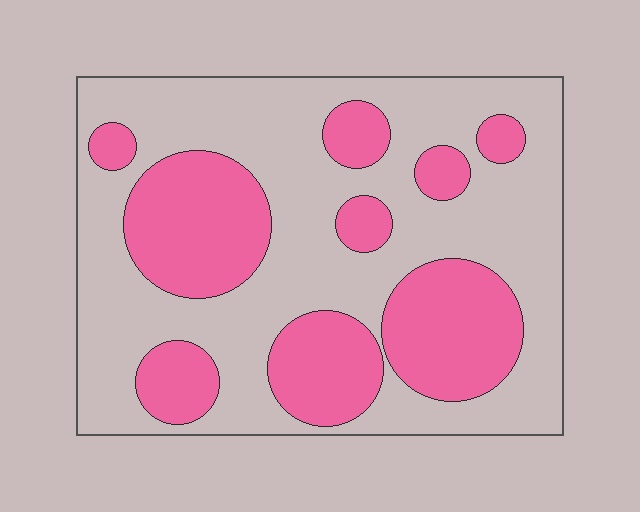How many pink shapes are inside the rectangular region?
9.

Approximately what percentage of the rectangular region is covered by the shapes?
Approximately 35%.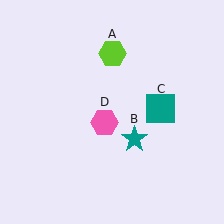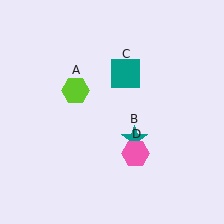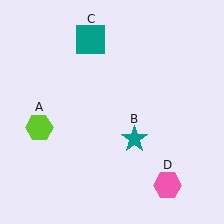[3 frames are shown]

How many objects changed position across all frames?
3 objects changed position: lime hexagon (object A), teal square (object C), pink hexagon (object D).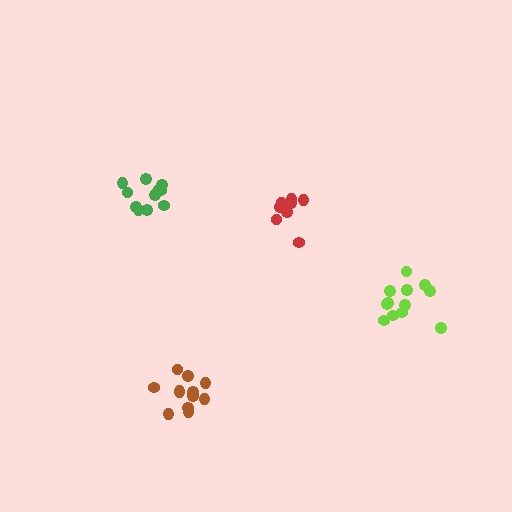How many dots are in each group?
Group 1: 11 dots, Group 2: 8 dots, Group 3: 12 dots, Group 4: 12 dots (43 total).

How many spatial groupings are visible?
There are 4 spatial groupings.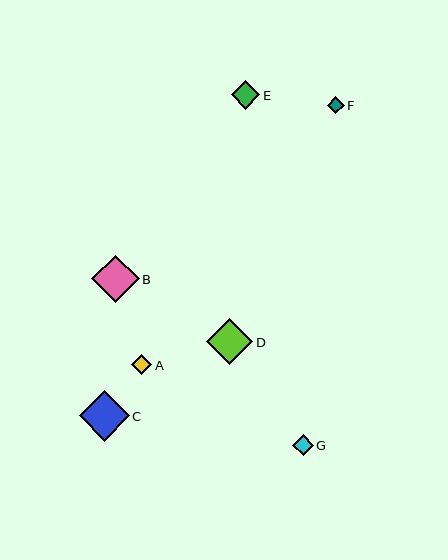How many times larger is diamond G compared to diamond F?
Diamond G is approximately 1.2 times the size of diamond F.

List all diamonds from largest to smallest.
From largest to smallest: C, B, D, E, G, A, F.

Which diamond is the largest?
Diamond C is the largest with a size of approximately 50 pixels.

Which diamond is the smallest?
Diamond F is the smallest with a size of approximately 17 pixels.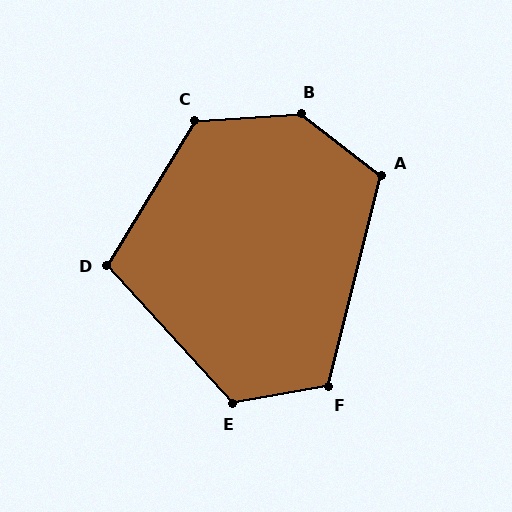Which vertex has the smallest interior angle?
D, at approximately 107 degrees.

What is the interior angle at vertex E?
Approximately 122 degrees (obtuse).